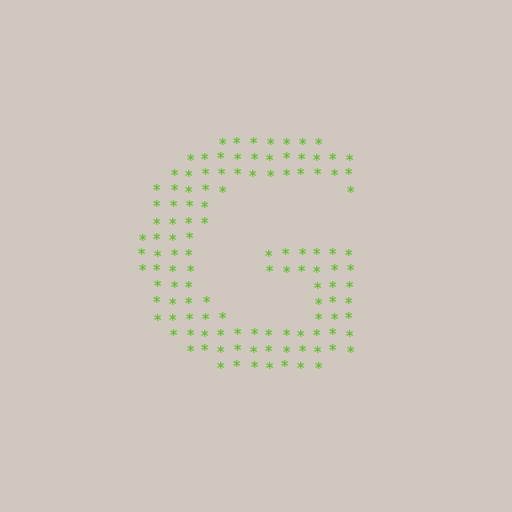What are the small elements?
The small elements are asterisks.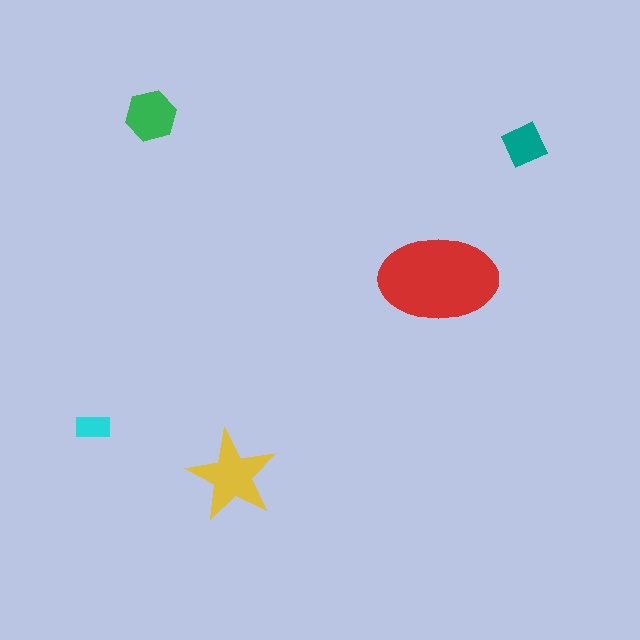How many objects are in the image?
There are 5 objects in the image.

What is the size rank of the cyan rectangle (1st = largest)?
5th.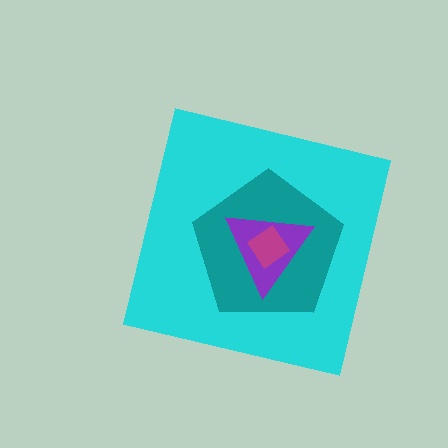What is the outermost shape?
The cyan square.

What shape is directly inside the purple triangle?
The magenta diamond.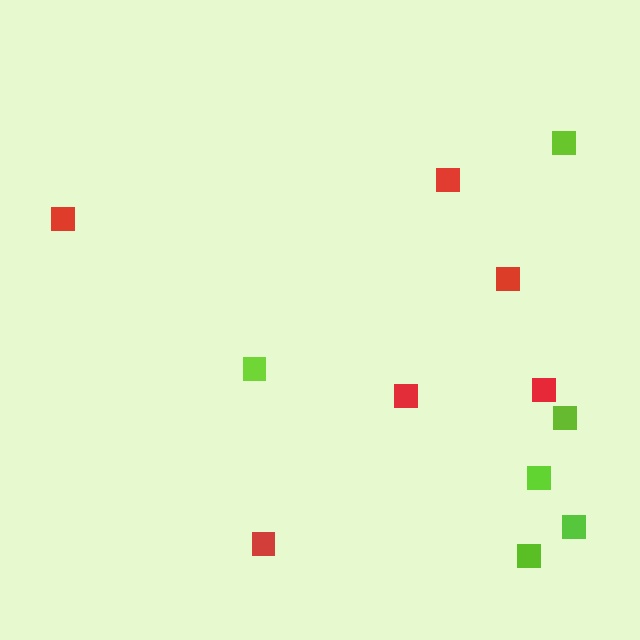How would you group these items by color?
There are 2 groups: one group of lime squares (6) and one group of red squares (6).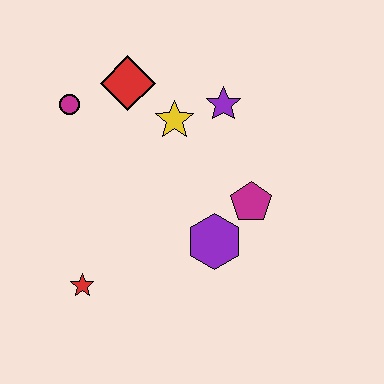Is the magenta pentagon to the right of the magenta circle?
Yes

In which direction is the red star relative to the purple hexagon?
The red star is to the left of the purple hexagon.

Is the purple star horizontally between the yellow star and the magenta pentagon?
Yes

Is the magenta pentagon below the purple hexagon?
No